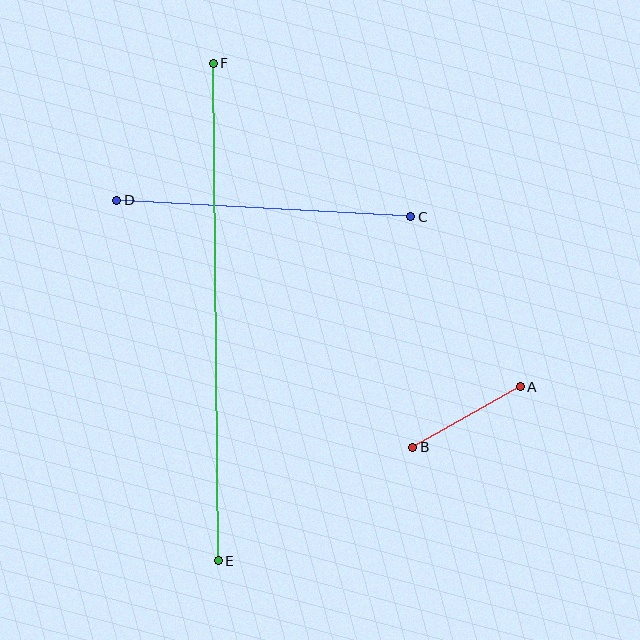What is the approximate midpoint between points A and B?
The midpoint is at approximately (467, 417) pixels.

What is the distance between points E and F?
The distance is approximately 498 pixels.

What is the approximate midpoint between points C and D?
The midpoint is at approximately (264, 209) pixels.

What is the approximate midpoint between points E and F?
The midpoint is at approximately (216, 312) pixels.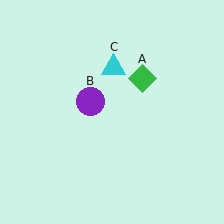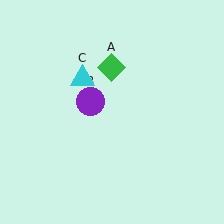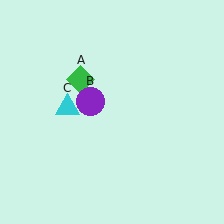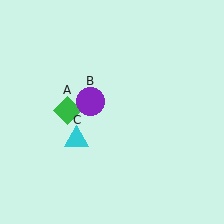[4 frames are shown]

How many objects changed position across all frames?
2 objects changed position: green diamond (object A), cyan triangle (object C).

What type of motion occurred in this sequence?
The green diamond (object A), cyan triangle (object C) rotated counterclockwise around the center of the scene.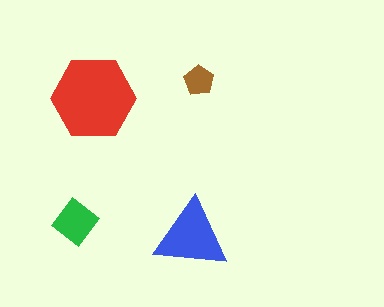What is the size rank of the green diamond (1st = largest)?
3rd.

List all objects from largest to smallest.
The red hexagon, the blue triangle, the green diamond, the brown pentagon.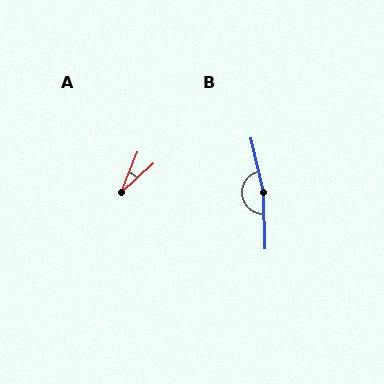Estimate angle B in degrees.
Approximately 169 degrees.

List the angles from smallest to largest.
A (26°), B (169°).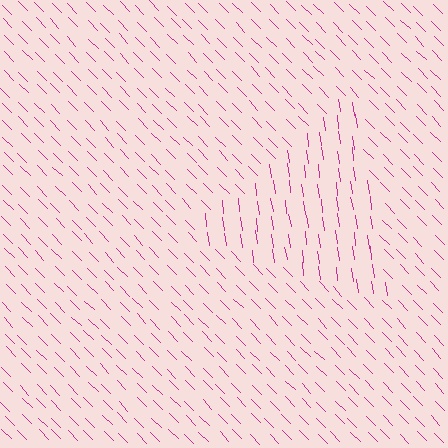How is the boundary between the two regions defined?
The boundary is defined purely by a change in line orientation (approximately 36 degrees difference). All lines are the same color and thickness.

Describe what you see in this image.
The image is filled with small magenta line segments. A triangle region in the image has lines oriented differently from the surrounding lines, creating a visible texture boundary.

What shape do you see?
I see a triangle.